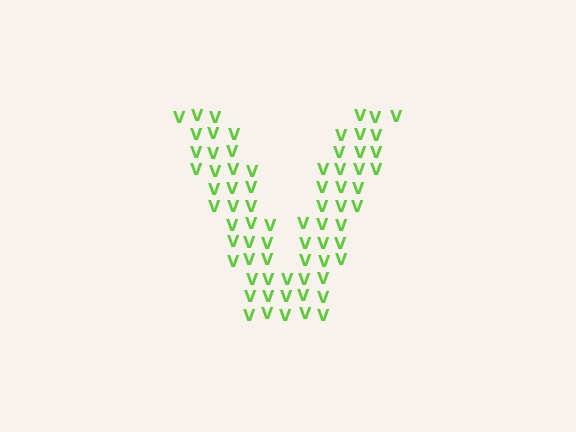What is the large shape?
The large shape is the letter V.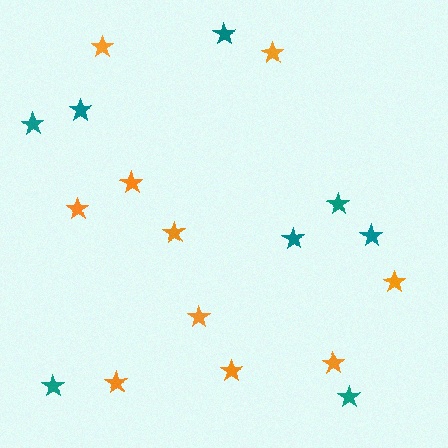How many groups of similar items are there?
There are 2 groups: one group of teal stars (8) and one group of orange stars (10).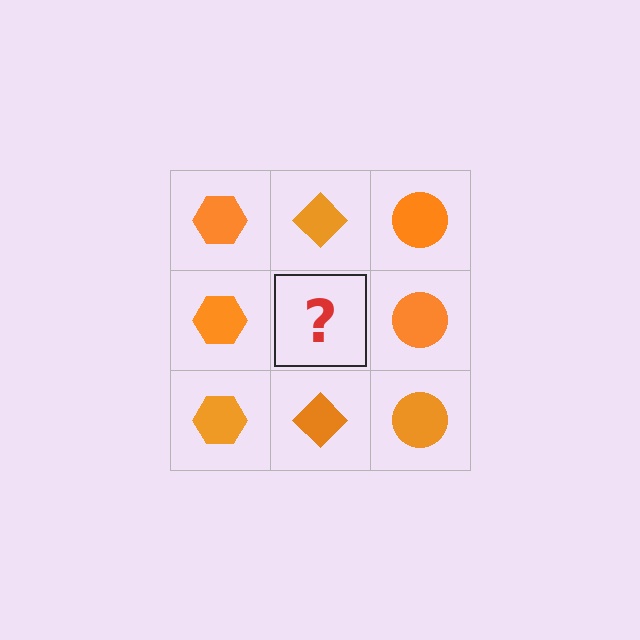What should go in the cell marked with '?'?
The missing cell should contain an orange diamond.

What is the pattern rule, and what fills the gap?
The rule is that each column has a consistent shape. The gap should be filled with an orange diamond.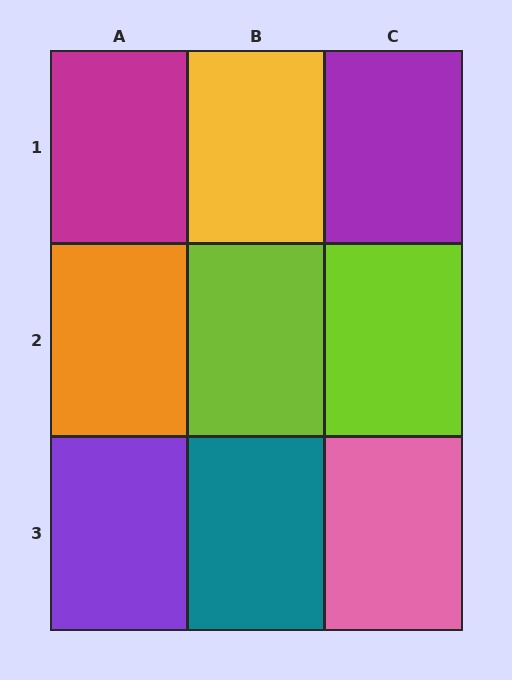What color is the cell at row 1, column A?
Magenta.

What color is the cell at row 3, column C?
Pink.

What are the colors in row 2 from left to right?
Orange, lime, lime.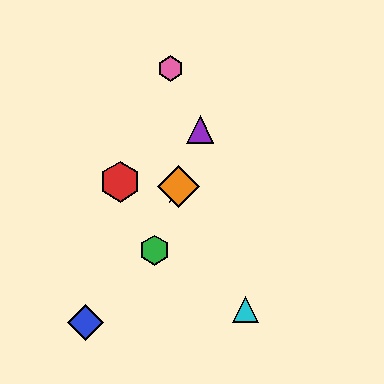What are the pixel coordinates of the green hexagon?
The green hexagon is at (155, 250).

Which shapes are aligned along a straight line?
The green hexagon, the yellow star, the purple triangle, the orange diamond are aligned along a straight line.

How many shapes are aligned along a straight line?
4 shapes (the green hexagon, the yellow star, the purple triangle, the orange diamond) are aligned along a straight line.